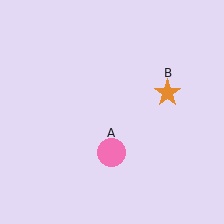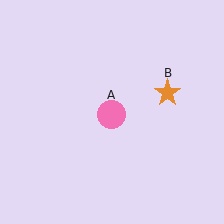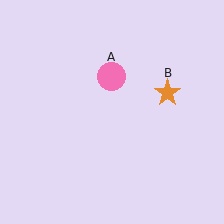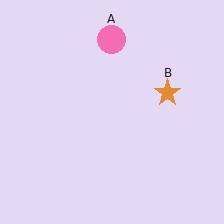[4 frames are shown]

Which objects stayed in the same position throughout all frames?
Orange star (object B) remained stationary.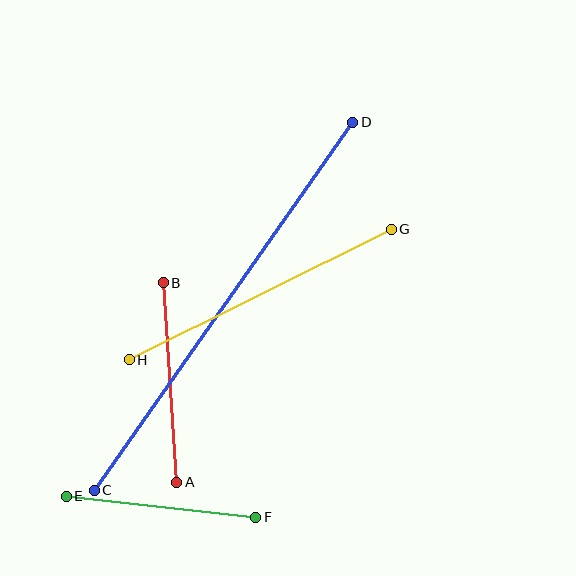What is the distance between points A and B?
The distance is approximately 200 pixels.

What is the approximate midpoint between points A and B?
The midpoint is at approximately (170, 382) pixels.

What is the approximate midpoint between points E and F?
The midpoint is at approximately (161, 507) pixels.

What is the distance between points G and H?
The distance is approximately 293 pixels.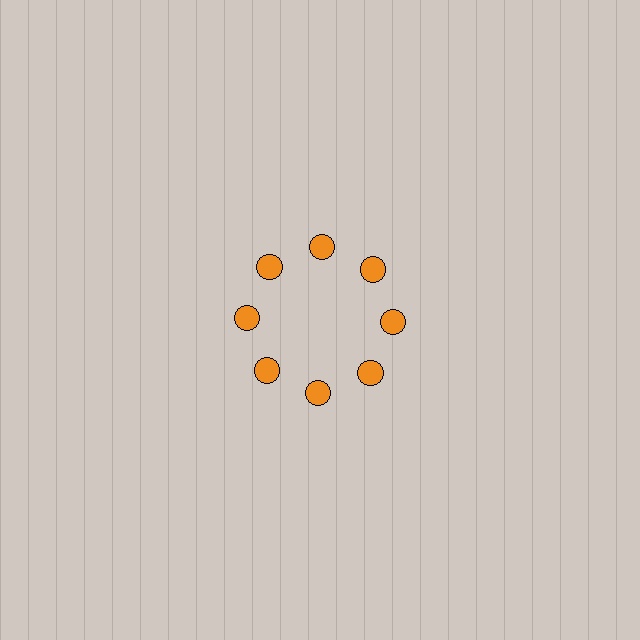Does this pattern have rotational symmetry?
Yes, this pattern has 8-fold rotational symmetry. It looks the same after rotating 45 degrees around the center.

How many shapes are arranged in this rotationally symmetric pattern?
There are 8 shapes, arranged in 8 groups of 1.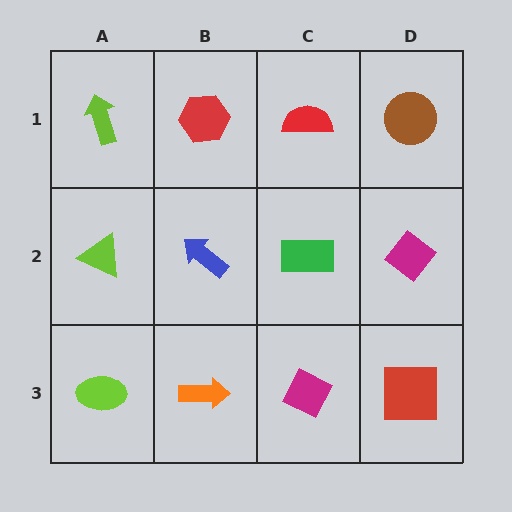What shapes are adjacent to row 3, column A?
A lime triangle (row 2, column A), an orange arrow (row 3, column B).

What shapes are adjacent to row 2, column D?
A brown circle (row 1, column D), a red square (row 3, column D), a green rectangle (row 2, column C).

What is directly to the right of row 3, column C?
A red square.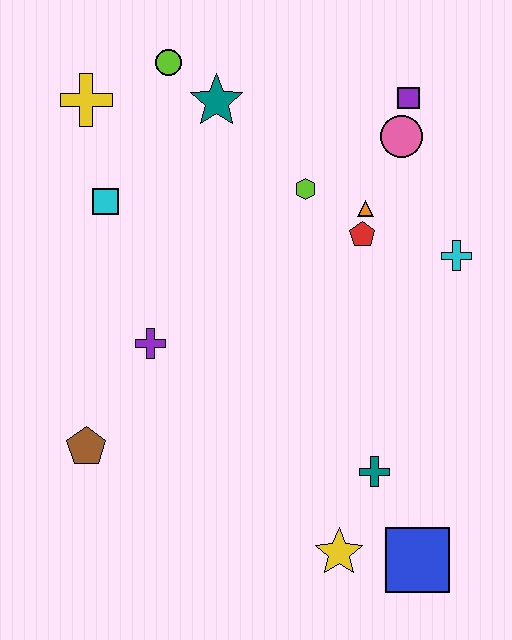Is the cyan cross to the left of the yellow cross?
No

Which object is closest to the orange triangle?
The red pentagon is closest to the orange triangle.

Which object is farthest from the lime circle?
The blue square is farthest from the lime circle.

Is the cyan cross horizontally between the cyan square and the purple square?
No